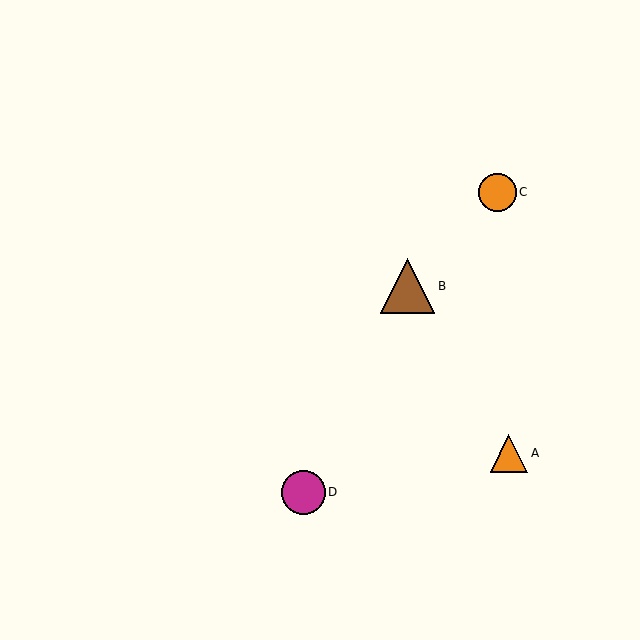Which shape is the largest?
The brown triangle (labeled B) is the largest.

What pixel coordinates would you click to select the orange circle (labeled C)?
Click at (497, 192) to select the orange circle C.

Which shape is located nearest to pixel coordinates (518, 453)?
The orange triangle (labeled A) at (509, 453) is nearest to that location.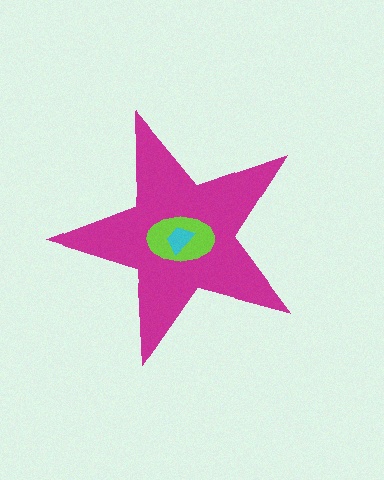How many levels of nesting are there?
3.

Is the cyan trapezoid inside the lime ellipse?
Yes.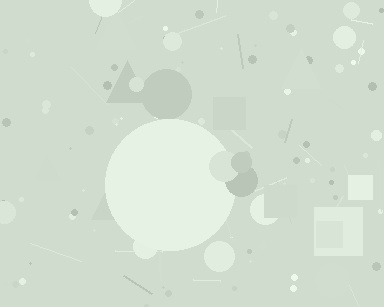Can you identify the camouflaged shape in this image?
The camouflaged shape is a circle.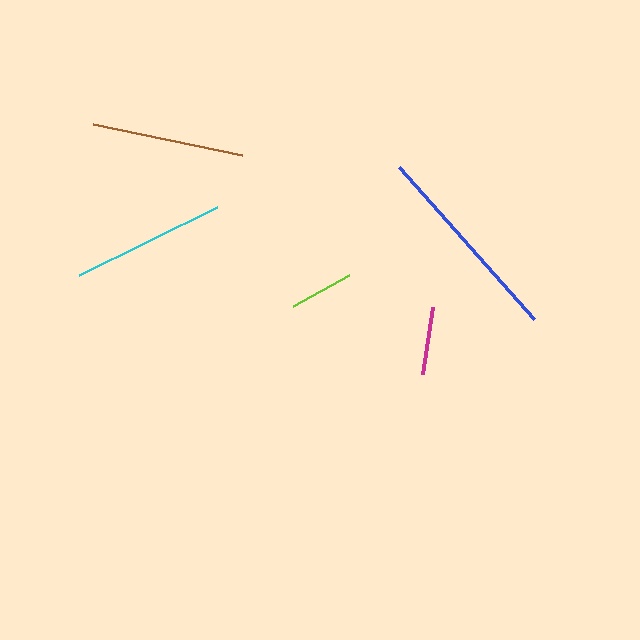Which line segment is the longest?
The blue line is the longest at approximately 202 pixels.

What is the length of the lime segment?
The lime segment is approximately 64 pixels long.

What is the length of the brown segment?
The brown segment is approximately 152 pixels long.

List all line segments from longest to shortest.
From longest to shortest: blue, cyan, brown, magenta, lime.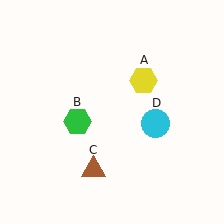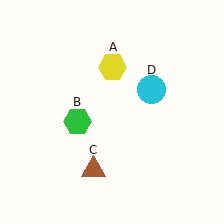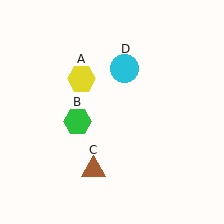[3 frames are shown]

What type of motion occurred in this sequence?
The yellow hexagon (object A), cyan circle (object D) rotated counterclockwise around the center of the scene.